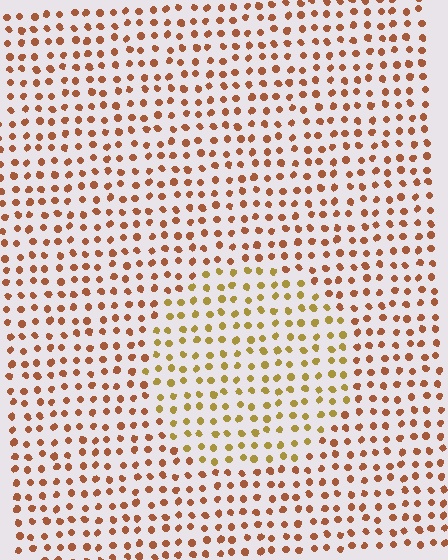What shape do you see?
I see a circle.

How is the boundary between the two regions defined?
The boundary is defined purely by a slight shift in hue (about 34 degrees). Spacing, size, and orientation are identical on both sides.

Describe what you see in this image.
The image is filled with small brown elements in a uniform arrangement. A circle-shaped region is visible where the elements are tinted to a slightly different hue, forming a subtle color boundary.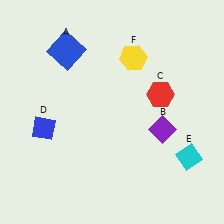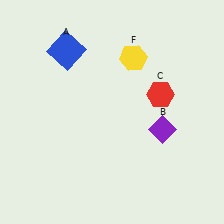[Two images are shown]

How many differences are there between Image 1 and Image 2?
There are 2 differences between the two images.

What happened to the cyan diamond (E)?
The cyan diamond (E) was removed in Image 2. It was in the bottom-right area of Image 1.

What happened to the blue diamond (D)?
The blue diamond (D) was removed in Image 2. It was in the bottom-left area of Image 1.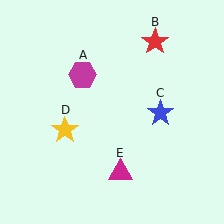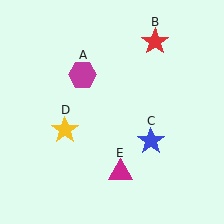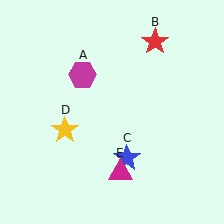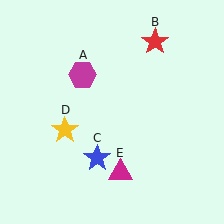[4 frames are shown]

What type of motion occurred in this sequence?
The blue star (object C) rotated clockwise around the center of the scene.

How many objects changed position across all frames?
1 object changed position: blue star (object C).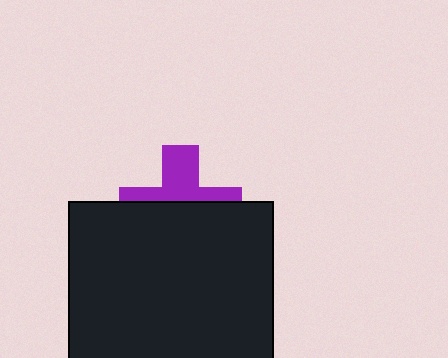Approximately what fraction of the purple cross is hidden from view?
Roughly 58% of the purple cross is hidden behind the black square.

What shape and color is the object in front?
The object in front is a black square.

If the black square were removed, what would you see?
You would see the complete purple cross.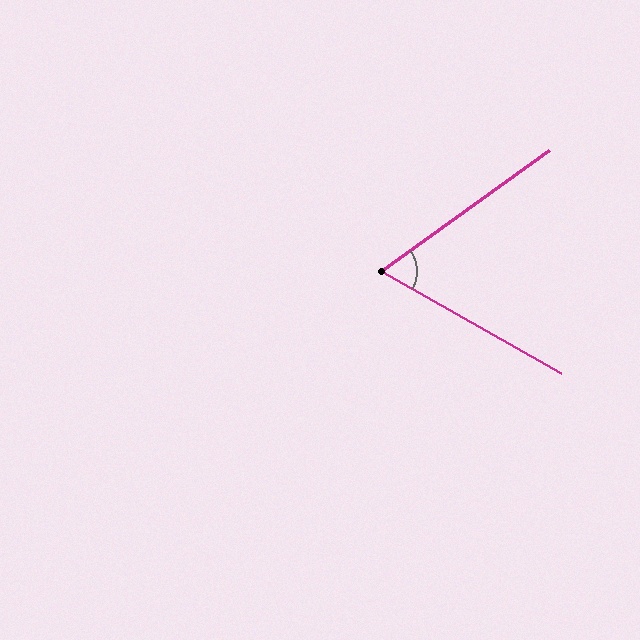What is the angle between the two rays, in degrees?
Approximately 65 degrees.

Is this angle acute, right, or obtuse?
It is acute.